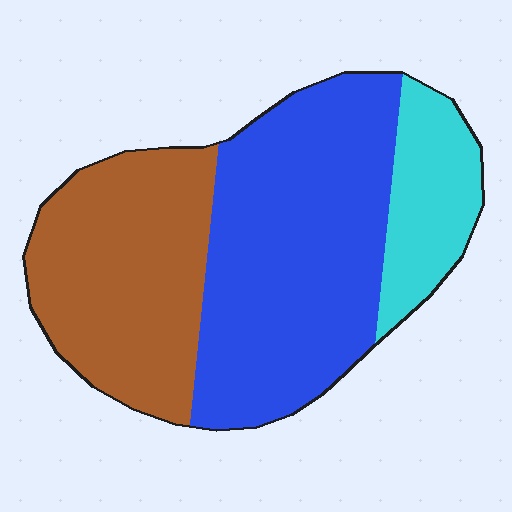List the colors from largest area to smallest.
From largest to smallest: blue, brown, cyan.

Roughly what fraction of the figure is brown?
Brown takes up about one third (1/3) of the figure.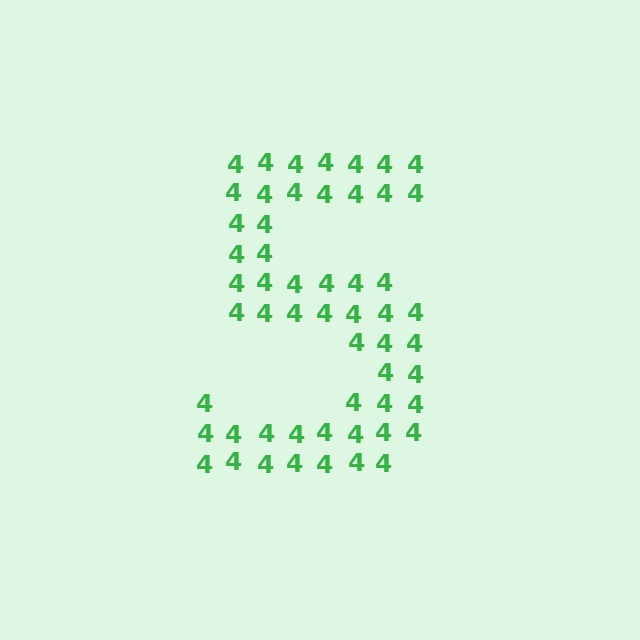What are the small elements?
The small elements are digit 4's.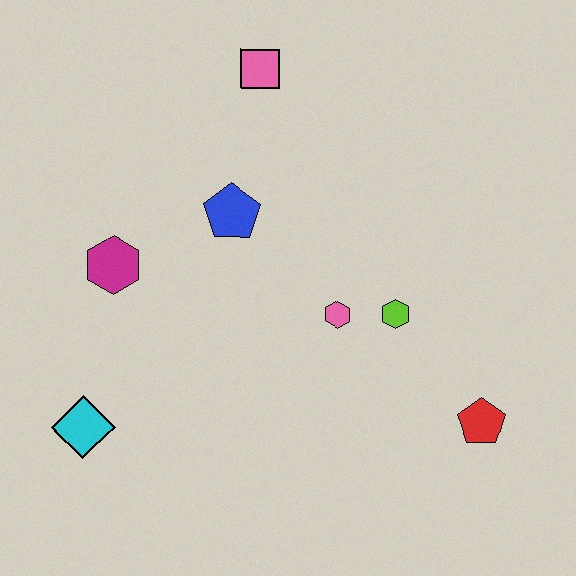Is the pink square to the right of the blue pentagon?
Yes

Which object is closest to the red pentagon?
The lime hexagon is closest to the red pentagon.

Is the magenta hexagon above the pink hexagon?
Yes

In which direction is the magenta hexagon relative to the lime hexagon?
The magenta hexagon is to the left of the lime hexagon.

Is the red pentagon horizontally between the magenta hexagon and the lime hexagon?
No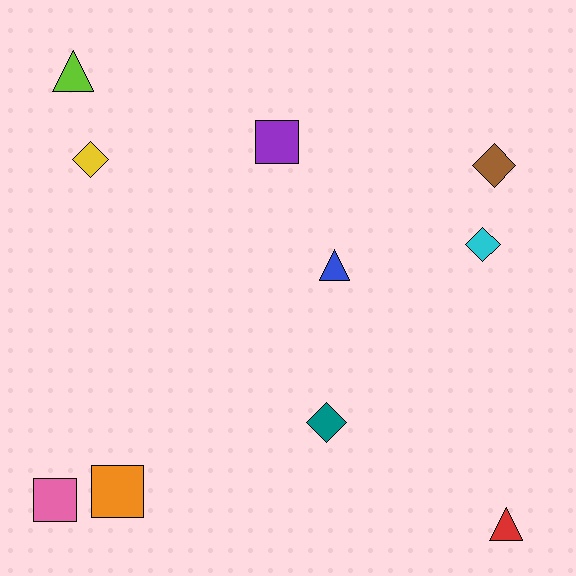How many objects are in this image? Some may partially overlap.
There are 10 objects.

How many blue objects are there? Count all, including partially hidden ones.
There is 1 blue object.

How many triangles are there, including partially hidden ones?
There are 3 triangles.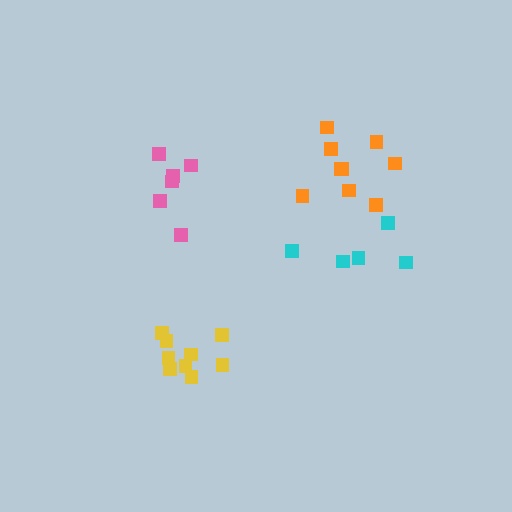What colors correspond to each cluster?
The clusters are colored: yellow, pink, orange, cyan.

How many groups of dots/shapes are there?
There are 4 groups.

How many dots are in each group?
Group 1: 9 dots, Group 2: 6 dots, Group 3: 9 dots, Group 4: 5 dots (29 total).